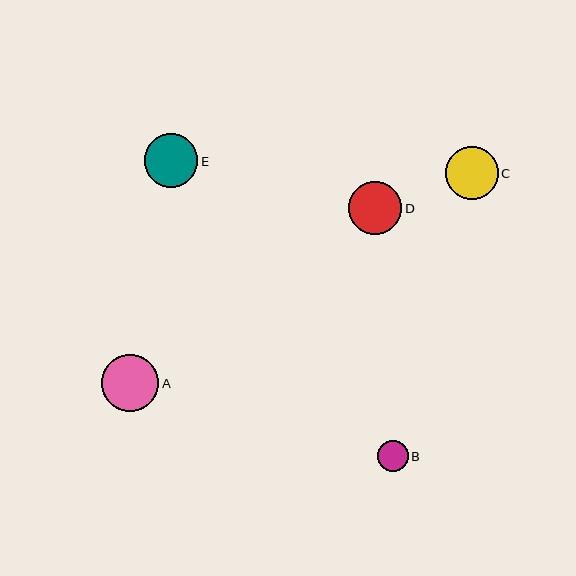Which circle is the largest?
Circle A is the largest with a size of approximately 58 pixels.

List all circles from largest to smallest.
From largest to smallest: A, D, E, C, B.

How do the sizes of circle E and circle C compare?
Circle E and circle C are approximately the same size.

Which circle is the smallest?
Circle B is the smallest with a size of approximately 31 pixels.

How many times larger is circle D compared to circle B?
Circle D is approximately 1.7 times the size of circle B.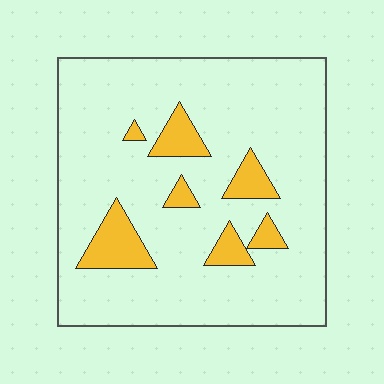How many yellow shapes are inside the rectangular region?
7.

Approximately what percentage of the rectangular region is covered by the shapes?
Approximately 15%.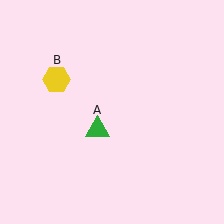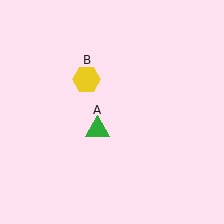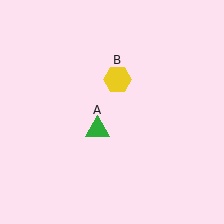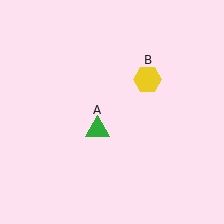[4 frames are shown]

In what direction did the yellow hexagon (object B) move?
The yellow hexagon (object B) moved right.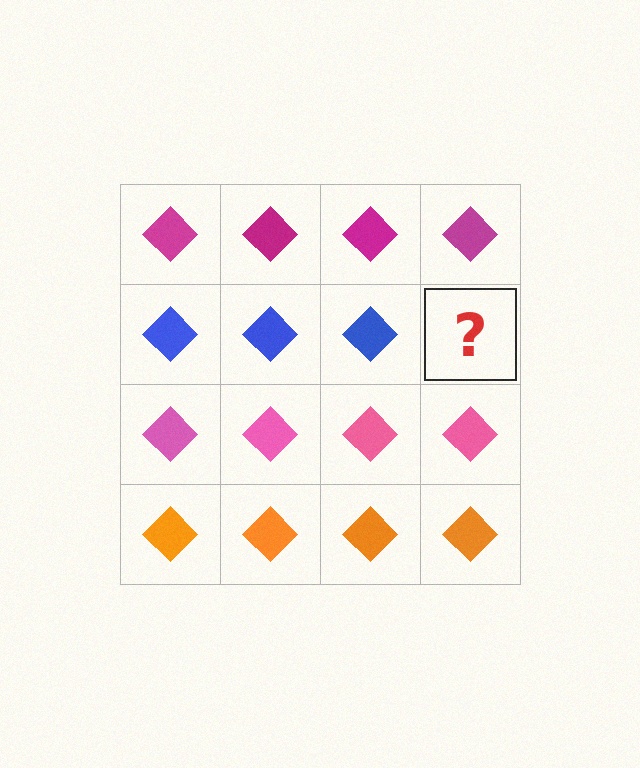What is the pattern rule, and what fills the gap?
The rule is that each row has a consistent color. The gap should be filled with a blue diamond.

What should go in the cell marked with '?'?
The missing cell should contain a blue diamond.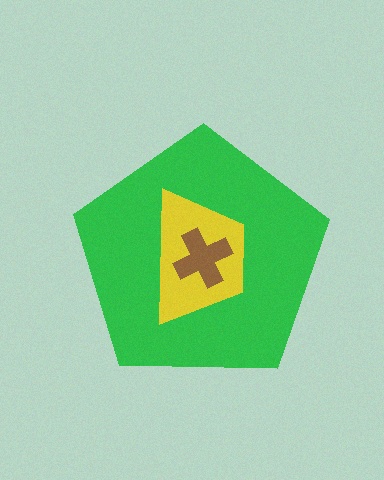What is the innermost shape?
The brown cross.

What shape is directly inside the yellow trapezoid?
The brown cross.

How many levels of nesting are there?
3.